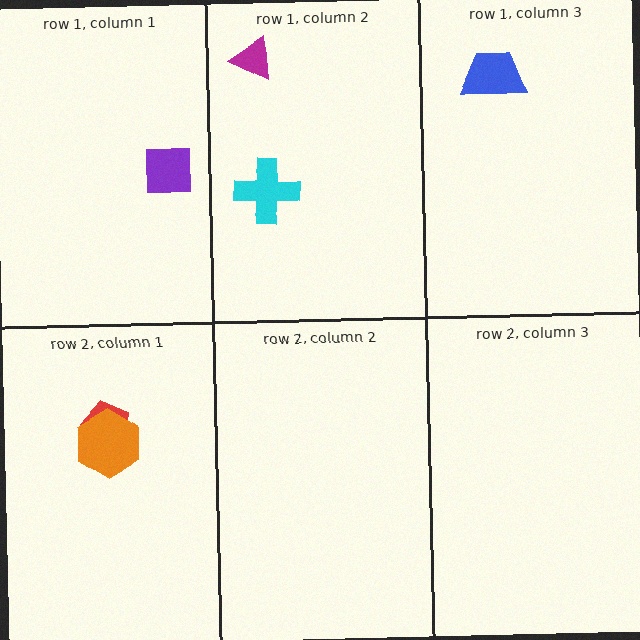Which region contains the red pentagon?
The row 2, column 1 region.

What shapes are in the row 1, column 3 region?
The blue trapezoid.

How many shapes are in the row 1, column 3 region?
1.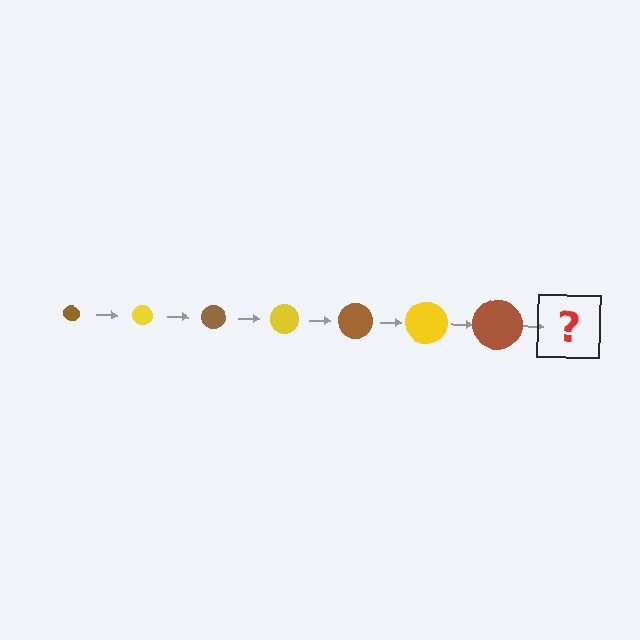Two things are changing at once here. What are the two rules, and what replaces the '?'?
The two rules are that the circle grows larger each step and the color cycles through brown and yellow. The '?' should be a yellow circle, larger than the previous one.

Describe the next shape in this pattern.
It should be a yellow circle, larger than the previous one.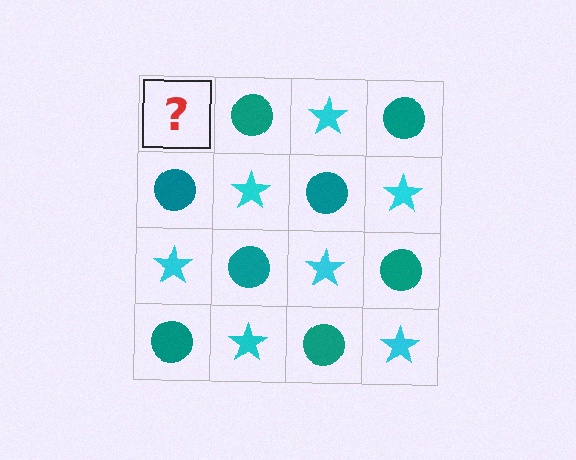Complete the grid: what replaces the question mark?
The question mark should be replaced with a cyan star.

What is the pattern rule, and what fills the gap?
The rule is that it alternates cyan star and teal circle in a checkerboard pattern. The gap should be filled with a cyan star.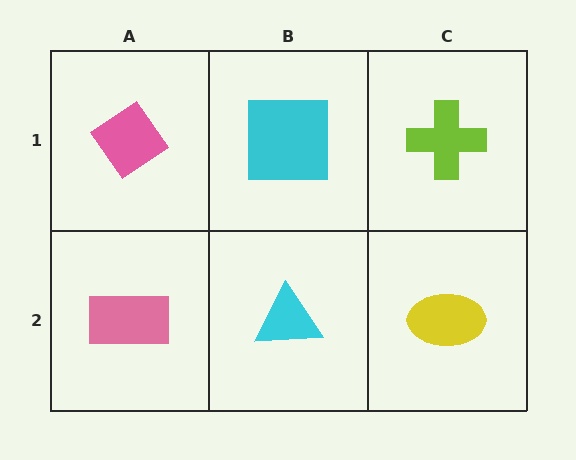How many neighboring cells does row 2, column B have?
3.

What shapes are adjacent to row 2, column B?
A cyan square (row 1, column B), a pink rectangle (row 2, column A), a yellow ellipse (row 2, column C).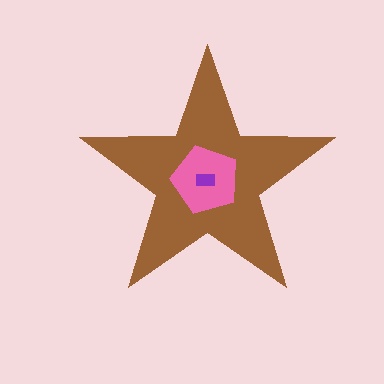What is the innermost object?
The purple rectangle.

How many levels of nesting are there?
3.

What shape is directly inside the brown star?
The pink pentagon.